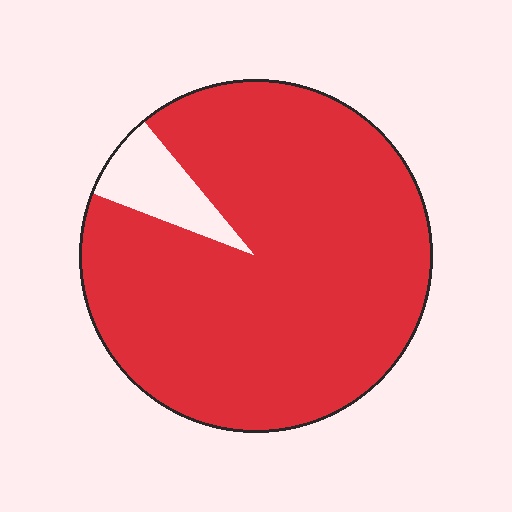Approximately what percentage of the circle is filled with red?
Approximately 90%.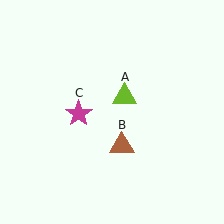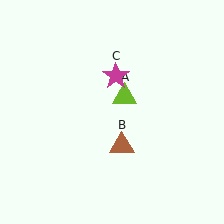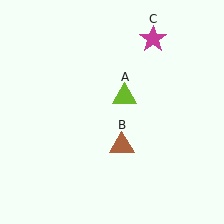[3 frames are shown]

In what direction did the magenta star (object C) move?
The magenta star (object C) moved up and to the right.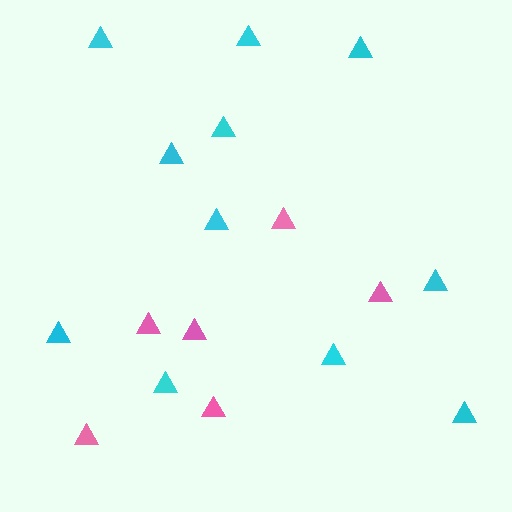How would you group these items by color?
There are 2 groups: one group of cyan triangles (11) and one group of pink triangles (6).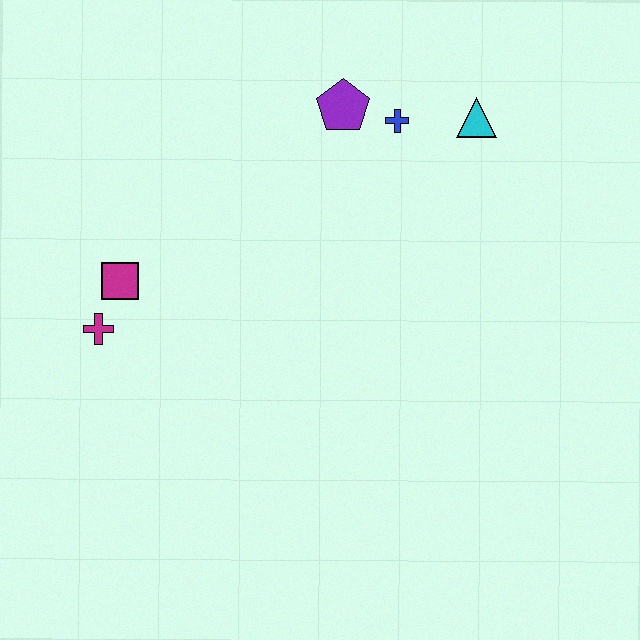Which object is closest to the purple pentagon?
The blue cross is closest to the purple pentagon.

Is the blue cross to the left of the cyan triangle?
Yes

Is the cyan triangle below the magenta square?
No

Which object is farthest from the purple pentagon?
The magenta cross is farthest from the purple pentagon.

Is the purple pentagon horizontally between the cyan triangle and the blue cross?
No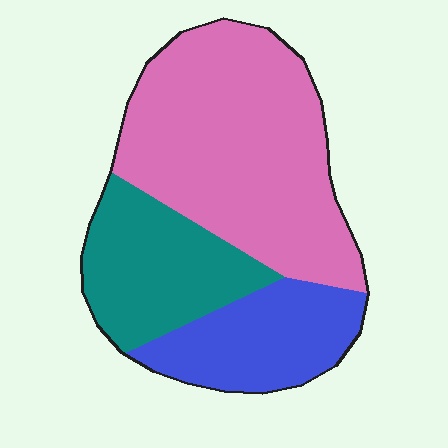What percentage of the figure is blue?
Blue takes up about one fifth (1/5) of the figure.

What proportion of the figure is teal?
Teal takes up about one quarter (1/4) of the figure.